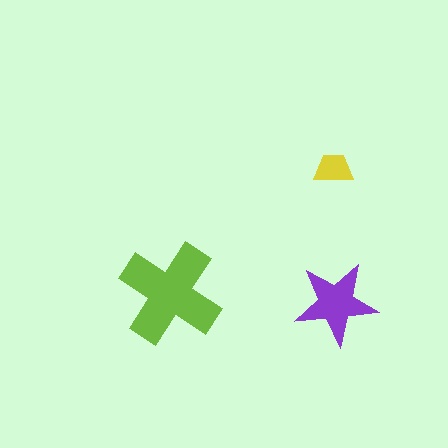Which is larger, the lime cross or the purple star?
The lime cross.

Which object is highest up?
The yellow trapezoid is topmost.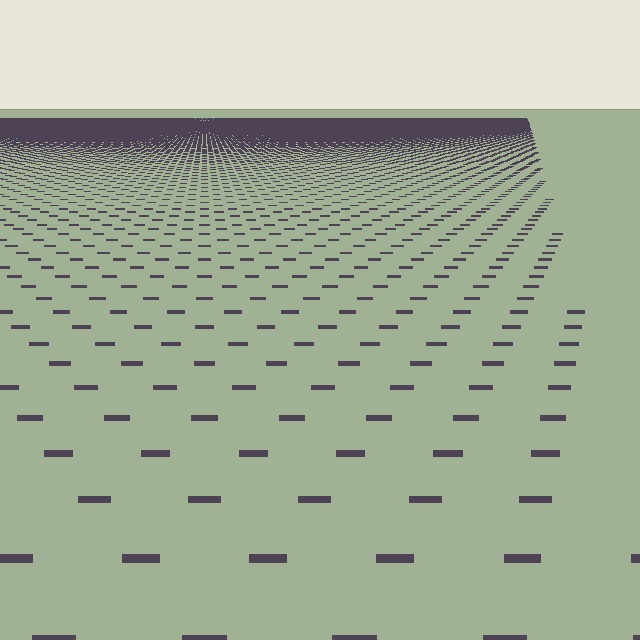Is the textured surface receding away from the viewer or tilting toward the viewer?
The surface is receding away from the viewer. Texture elements get smaller and denser toward the top.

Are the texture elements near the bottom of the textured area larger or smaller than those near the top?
Larger. Near the bottom, elements are closer to the viewer and appear at a bigger on-screen size.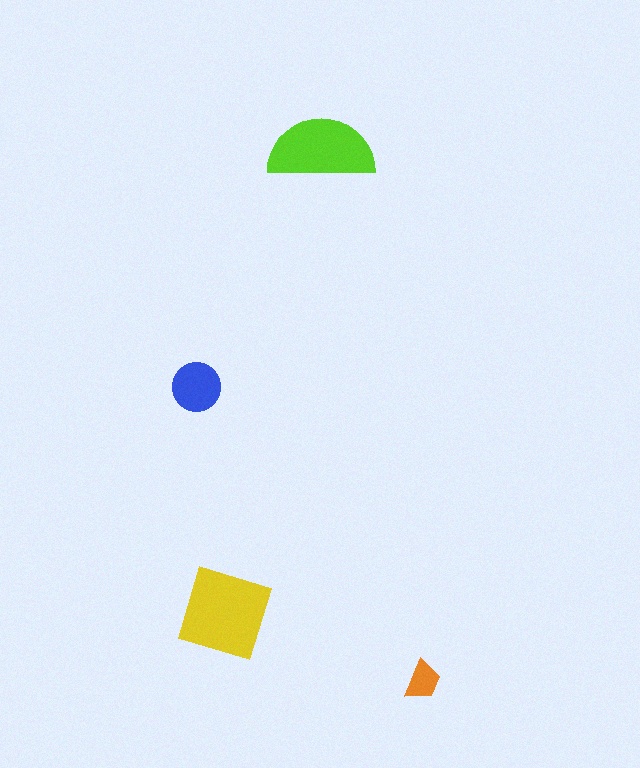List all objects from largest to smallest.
The yellow diamond, the lime semicircle, the blue circle, the orange trapezoid.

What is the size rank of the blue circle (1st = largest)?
3rd.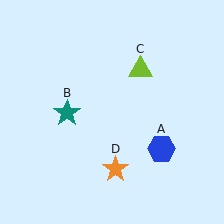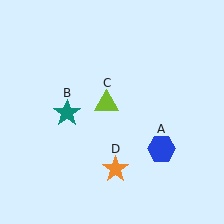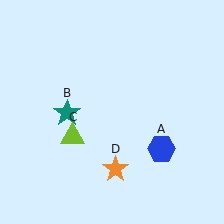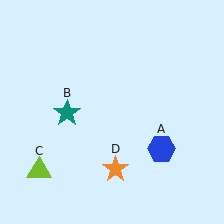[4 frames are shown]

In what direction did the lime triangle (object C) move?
The lime triangle (object C) moved down and to the left.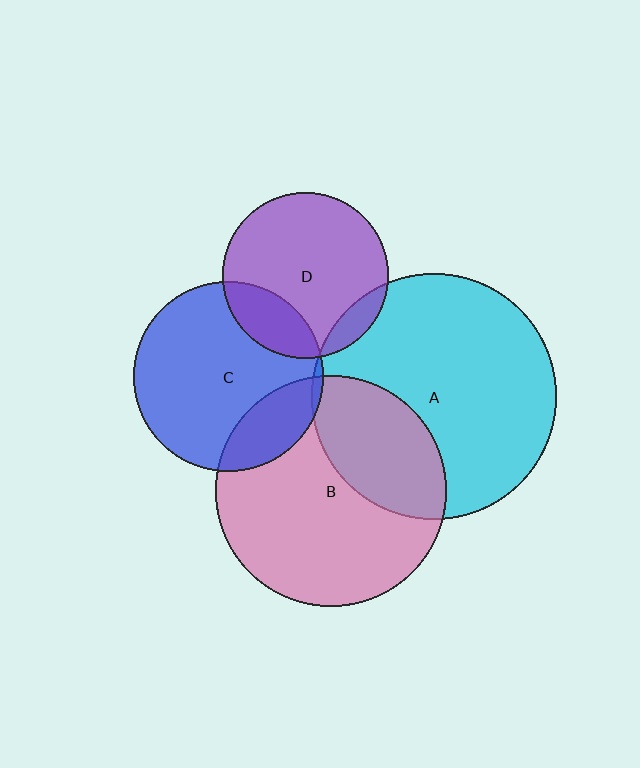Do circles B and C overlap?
Yes.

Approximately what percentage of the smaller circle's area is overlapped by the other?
Approximately 20%.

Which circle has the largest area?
Circle A (cyan).